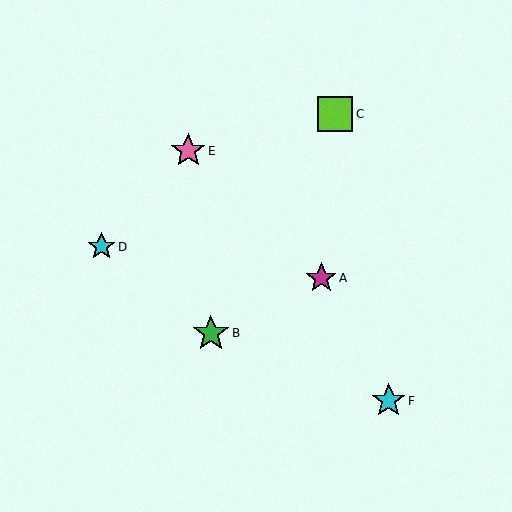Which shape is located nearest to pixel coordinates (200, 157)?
The pink star (labeled E) at (188, 151) is nearest to that location.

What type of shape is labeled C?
Shape C is a lime square.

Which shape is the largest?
The green star (labeled B) is the largest.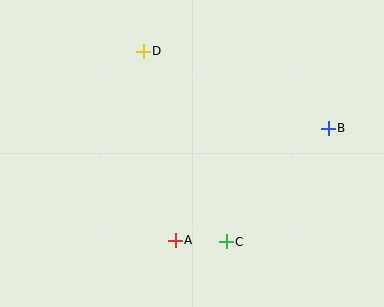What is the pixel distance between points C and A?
The distance between C and A is 51 pixels.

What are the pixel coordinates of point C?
Point C is at (226, 242).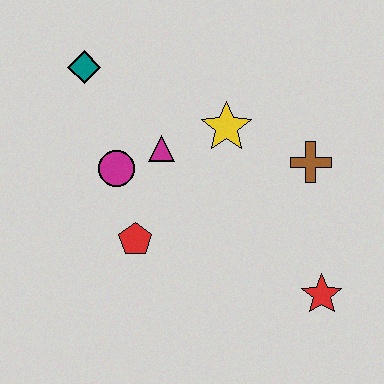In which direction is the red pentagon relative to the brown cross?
The red pentagon is to the left of the brown cross.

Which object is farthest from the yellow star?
The red star is farthest from the yellow star.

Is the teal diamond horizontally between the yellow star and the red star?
No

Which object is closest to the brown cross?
The yellow star is closest to the brown cross.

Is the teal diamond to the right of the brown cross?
No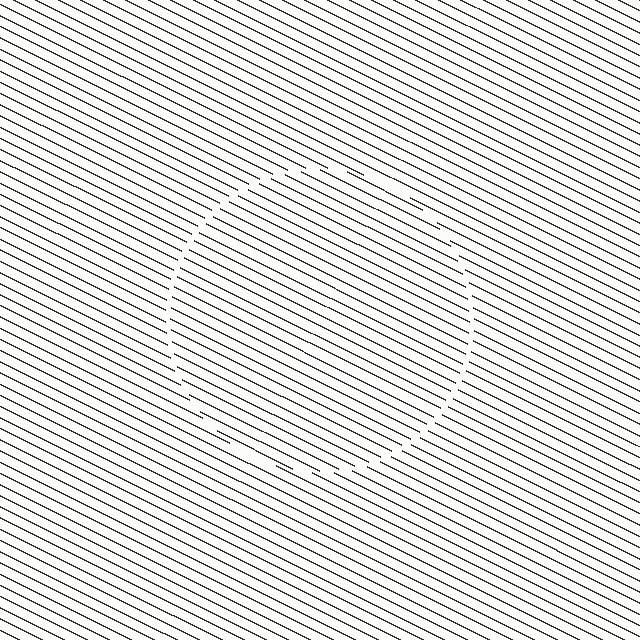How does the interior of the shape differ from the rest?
The interior of the shape contains the same grating, shifted by half a period — the contour is defined by the phase discontinuity where line-ends from the inner and outer gratings abut.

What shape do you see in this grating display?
An illusory circle. The interior of the shape contains the same grating, shifted by half a period — the contour is defined by the phase discontinuity where line-ends from the inner and outer gratings abut.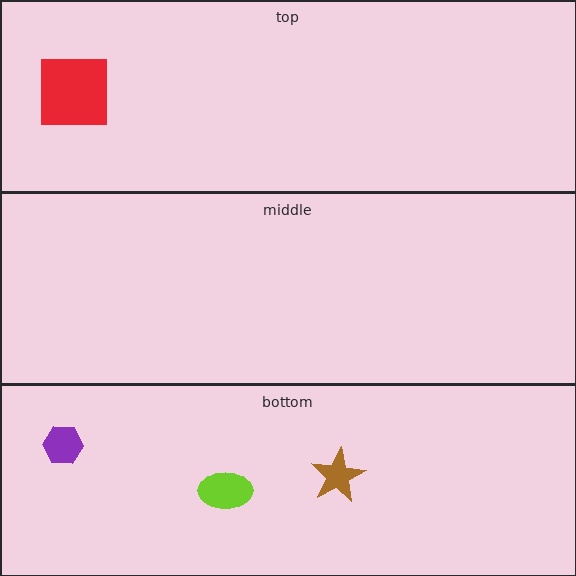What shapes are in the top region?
The red square.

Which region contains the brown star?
The bottom region.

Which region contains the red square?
The top region.